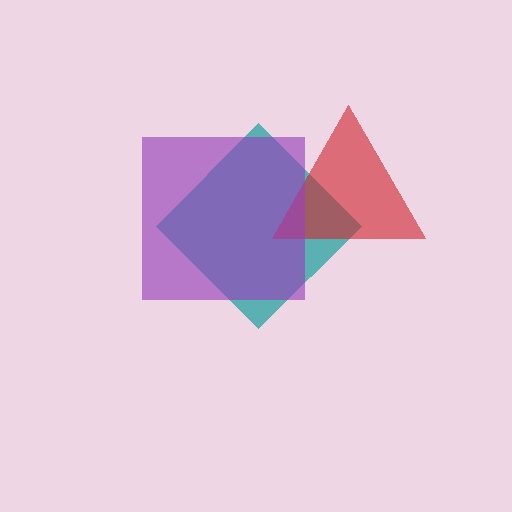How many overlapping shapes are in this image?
There are 3 overlapping shapes in the image.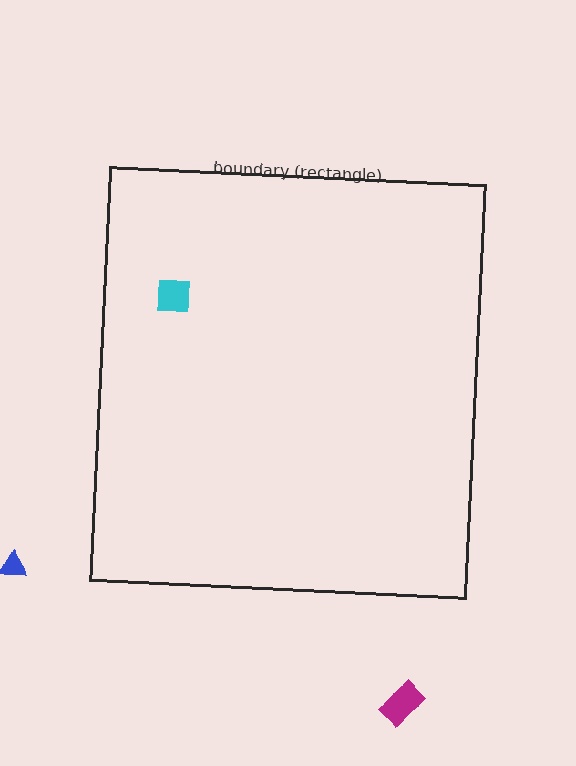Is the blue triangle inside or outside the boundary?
Outside.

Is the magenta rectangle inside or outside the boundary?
Outside.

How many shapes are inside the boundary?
1 inside, 2 outside.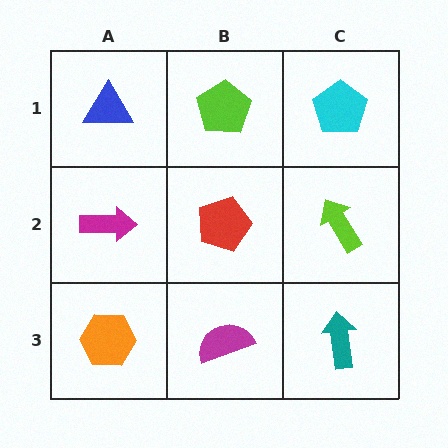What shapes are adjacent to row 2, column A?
A blue triangle (row 1, column A), an orange hexagon (row 3, column A), a red pentagon (row 2, column B).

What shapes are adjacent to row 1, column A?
A magenta arrow (row 2, column A), a lime pentagon (row 1, column B).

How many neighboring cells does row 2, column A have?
3.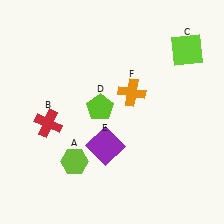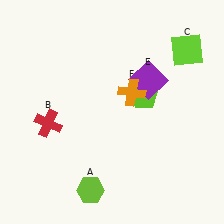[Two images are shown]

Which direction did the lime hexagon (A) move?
The lime hexagon (A) moved down.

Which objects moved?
The objects that moved are: the lime hexagon (A), the lime pentagon (D), the purple square (E).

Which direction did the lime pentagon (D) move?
The lime pentagon (D) moved right.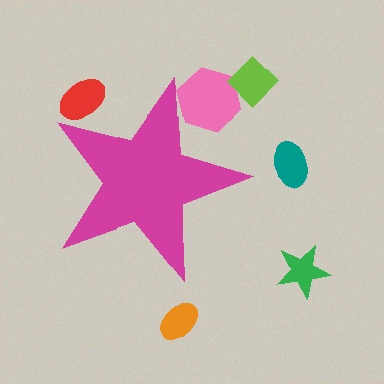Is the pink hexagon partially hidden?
Yes, the pink hexagon is partially hidden behind the magenta star.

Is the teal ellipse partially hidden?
No, the teal ellipse is fully visible.